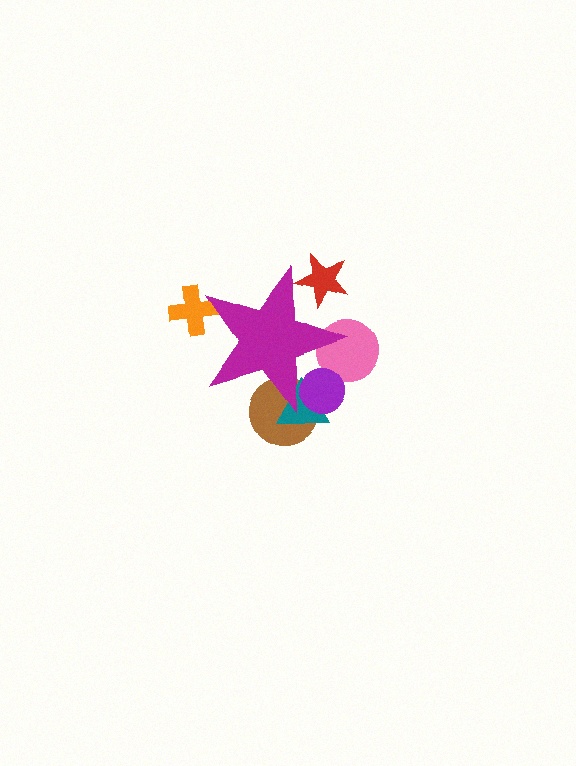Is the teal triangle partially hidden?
Yes, the teal triangle is partially hidden behind the magenta star.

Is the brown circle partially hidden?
Yes, the brown circle is partially hidden behind the magenta star.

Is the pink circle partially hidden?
Yes, the pink circle is partially hidden behind the magenta star.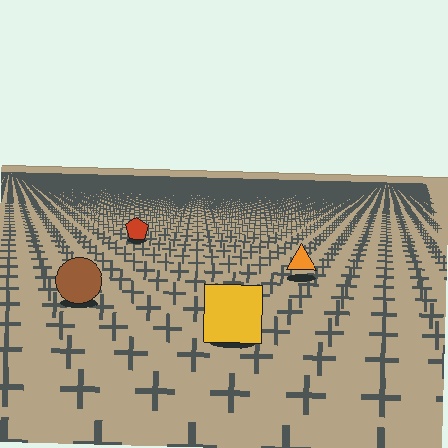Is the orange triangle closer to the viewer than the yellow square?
No. The yellow square is closer — you can tell from the texture gradient: the ground texture is coarser near it.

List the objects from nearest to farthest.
From nearest to farthest: the yellow square, the brown circle, the orange triangle, the red pentagon.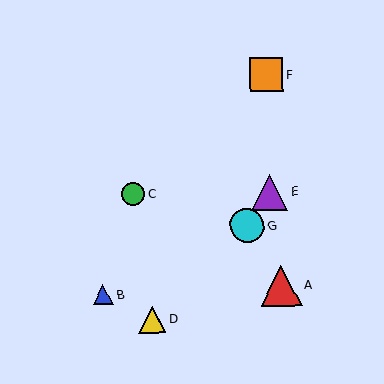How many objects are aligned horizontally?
2 objects (C, E) are aligned horizontally.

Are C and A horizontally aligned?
No, C is at y≈194 and A is at y≈286.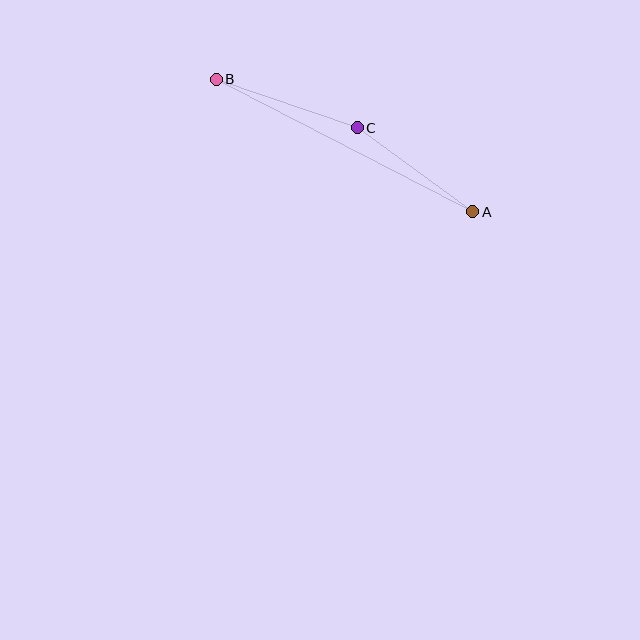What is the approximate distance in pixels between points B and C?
The distance between B and C is approximately 149 pixels.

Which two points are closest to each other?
Points A and C are closest to each other.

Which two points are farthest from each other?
Points A and B are farthest from each other.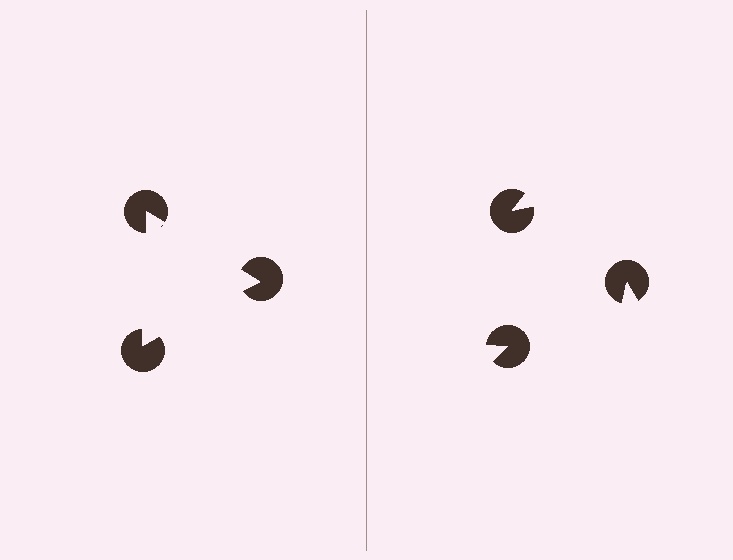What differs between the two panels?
The pac-man discs are positioned identically on both sides; only the wedge orientations differ. On the left they align to a triangle; on the right they are misaligned.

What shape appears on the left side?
An illusory triangle.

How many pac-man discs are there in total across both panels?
6 — 3 on each side.